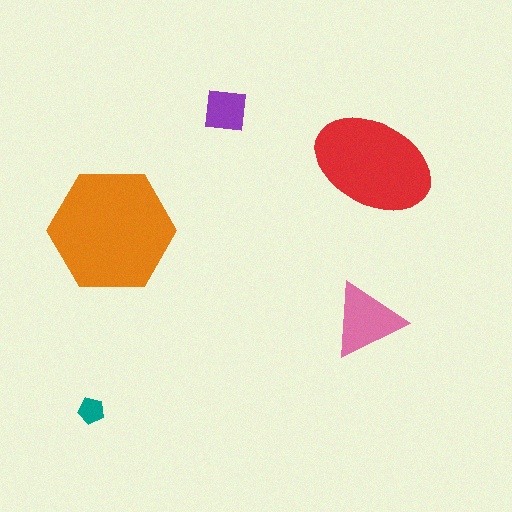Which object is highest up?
The purple square is topmost.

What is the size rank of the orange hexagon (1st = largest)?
1st.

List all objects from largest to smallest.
The orange hexagon, the red ellipse, the pink triangle, the purple square, the teal pentagon.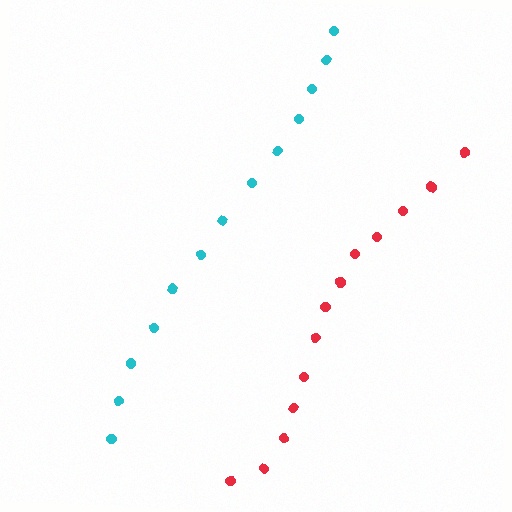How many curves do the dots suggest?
There are 2 distinct paths.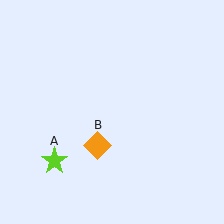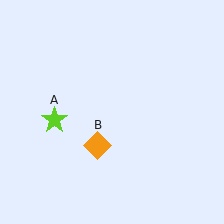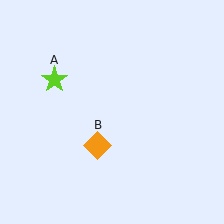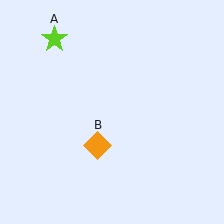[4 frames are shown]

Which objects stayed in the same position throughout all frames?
Orange diamond (object B) remained stationary.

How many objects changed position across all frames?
1 object changed position: lime star (object A).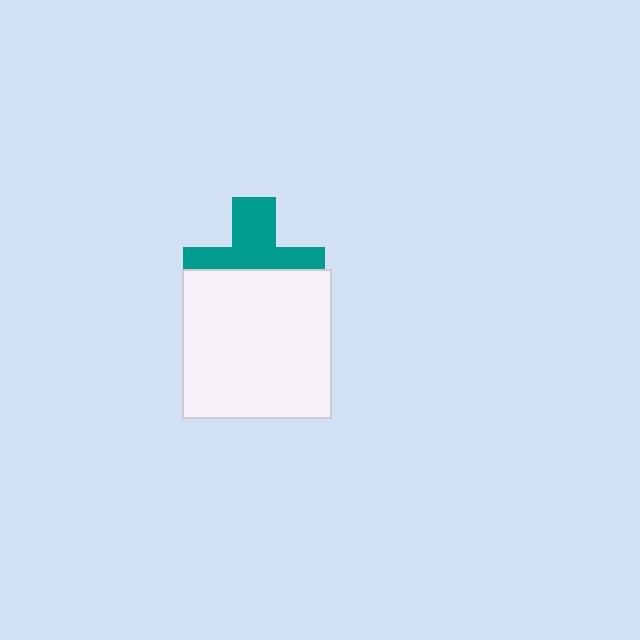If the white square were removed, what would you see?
You would see the complete teal cross.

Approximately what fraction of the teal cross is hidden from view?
Roughly 49% of the teal cross is hidden behind the white square.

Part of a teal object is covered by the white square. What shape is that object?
It is a cross.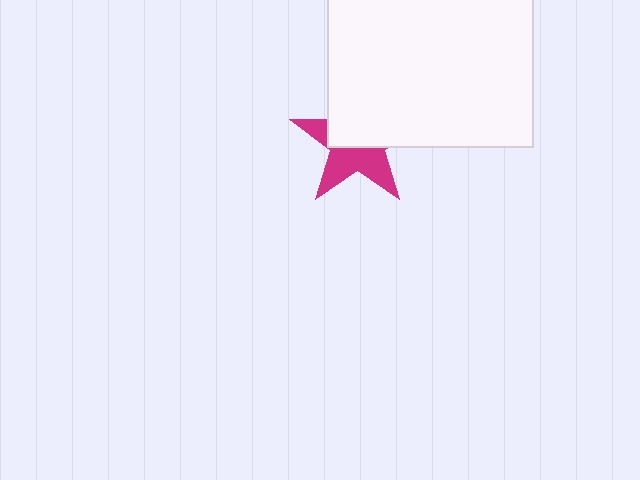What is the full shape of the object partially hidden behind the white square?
The partially hidden object is a magenta star.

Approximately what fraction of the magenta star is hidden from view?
Roughly 51% of the magenta star is hidden behind the white square.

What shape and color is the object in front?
The object in front is a white square.